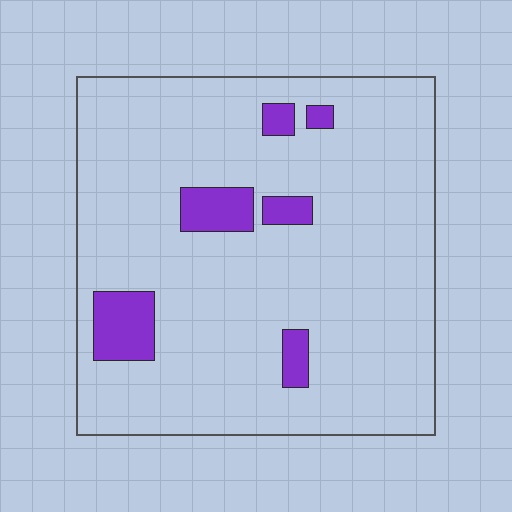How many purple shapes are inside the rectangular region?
6.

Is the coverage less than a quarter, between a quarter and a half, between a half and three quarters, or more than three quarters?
Less than a quarter.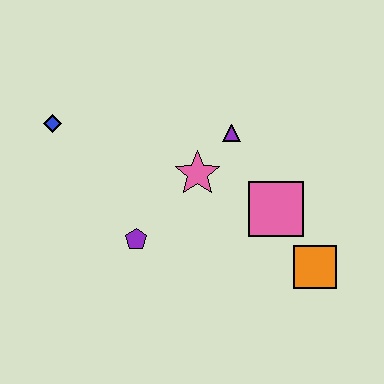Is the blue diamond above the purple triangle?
Yes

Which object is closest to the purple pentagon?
The pink star is closest to the purple pentagon.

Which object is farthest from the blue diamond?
The orange square is farthest from the blue diamond.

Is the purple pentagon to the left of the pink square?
Yes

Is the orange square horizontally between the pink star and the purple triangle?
No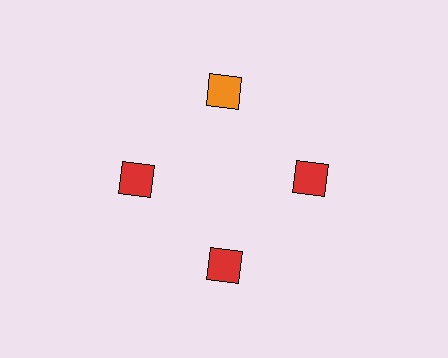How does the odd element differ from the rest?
It has a different color: orange instead of red.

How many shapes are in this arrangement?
There are 4 shapes arranged in a ring pattern.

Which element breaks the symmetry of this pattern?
The orange diamond at roughly the 12 o'clock position breaks the symmetry. All other shapes are red diamonds.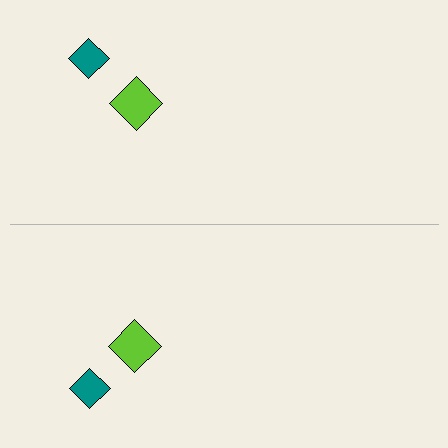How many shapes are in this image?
There are 4 shapes in this image.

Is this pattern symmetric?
Yes, this pattern has bilateral (reflection) symmetry.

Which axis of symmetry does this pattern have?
The pattern has a horizontal axis of symmetry running through the center of the image.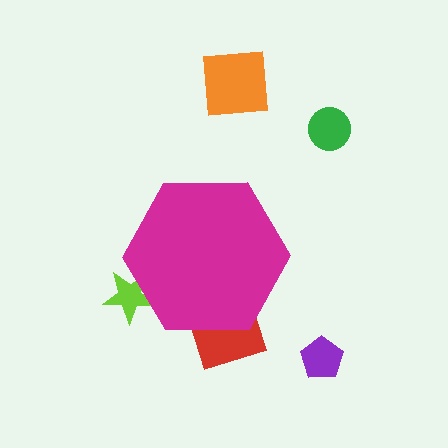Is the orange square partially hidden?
No, the orange square is fully visible.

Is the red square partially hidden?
Yes, the red square is partially hidden behind the magenta hexagon.